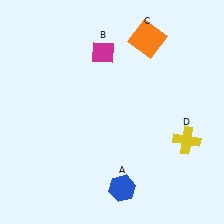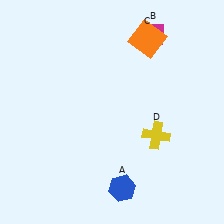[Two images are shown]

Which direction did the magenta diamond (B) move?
The magenta diamond (B) moved right.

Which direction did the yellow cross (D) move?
The yellow cross (D) moved left.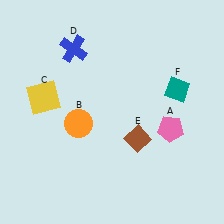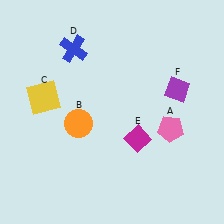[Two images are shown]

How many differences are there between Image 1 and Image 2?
There are 2 differences between the two images.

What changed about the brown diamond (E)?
In Image 1, E is brown. In Image 2, it changed to magenta.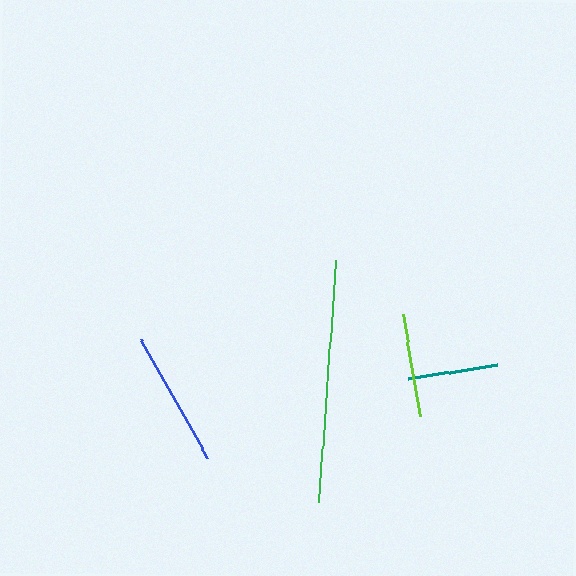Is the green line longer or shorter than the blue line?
The green line is longer than the blue line.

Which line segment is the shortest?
The teal line is the shortest at approximately 90 pixels.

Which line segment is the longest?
The green line is the longest at approximately 243 pixels.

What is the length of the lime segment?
The lime segment is approximately 104 pixels long.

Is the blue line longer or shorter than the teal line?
The blue line is longer than the teal line.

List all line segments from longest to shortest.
From longest to shortest: green, blue, lime, teal.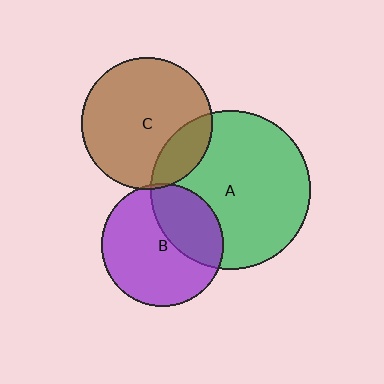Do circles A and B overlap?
Yes.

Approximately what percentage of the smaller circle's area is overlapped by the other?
Approximately 35%.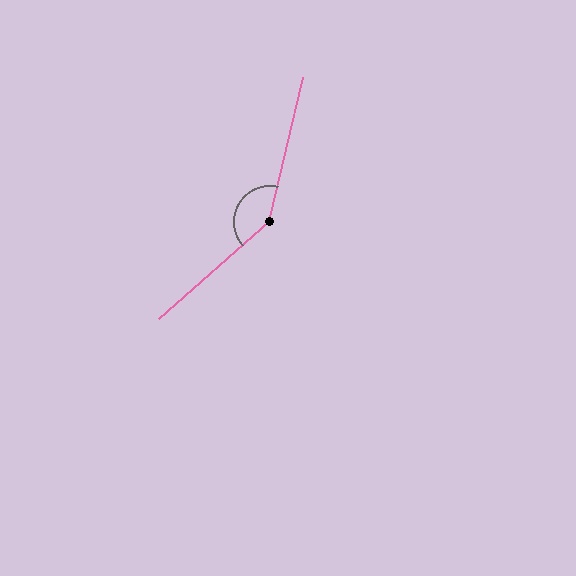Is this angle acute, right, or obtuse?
It is obtuse.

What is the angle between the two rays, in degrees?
Approximately 145 degrees.